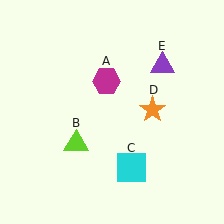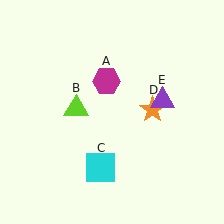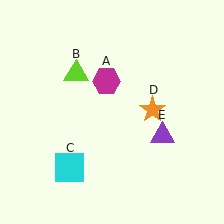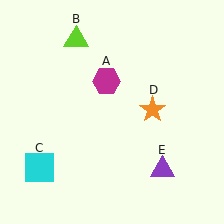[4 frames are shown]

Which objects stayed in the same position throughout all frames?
Magenta hexagon (object A) and orange star (object D) remained stationary.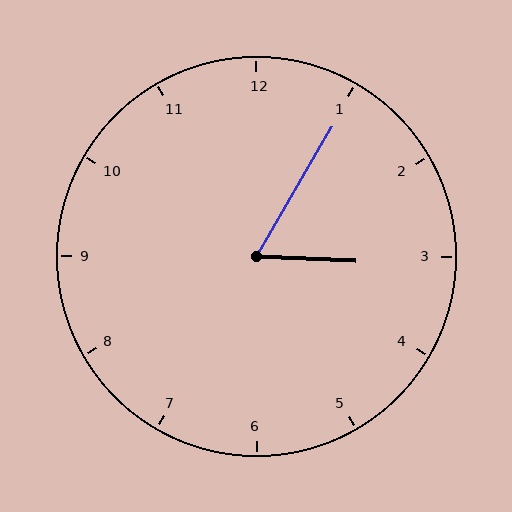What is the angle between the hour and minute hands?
Approximately 62 degrees.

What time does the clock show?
3:05.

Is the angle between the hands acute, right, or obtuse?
It is acute.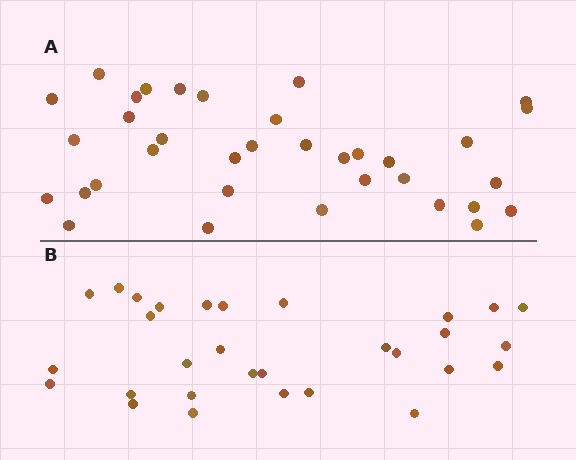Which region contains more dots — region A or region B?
Region A (the top region) has more dots.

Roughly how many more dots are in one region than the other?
Region A has about 5 more dots than region B.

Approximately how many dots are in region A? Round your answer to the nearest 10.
About 40 dots. (The exact count is 35, which rounds to 40.)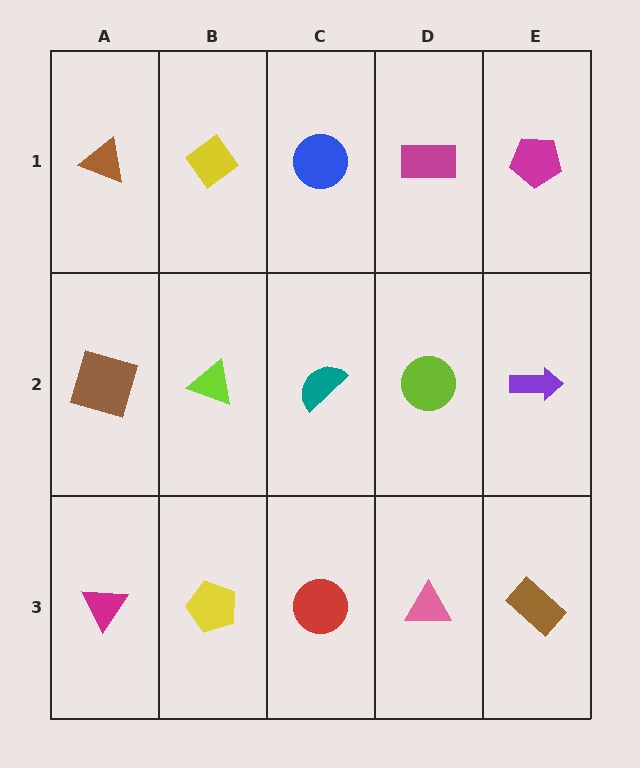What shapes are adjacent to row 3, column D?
A lime circle (row 2, column D), a red circle (row 3, column C), a brown rectangle (row 3, column E).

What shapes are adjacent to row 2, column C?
A blue circle (row 1, column C), a red circle (row 3, column C), a lime triangle (row 2, column B), a lime circle (row 2, column D).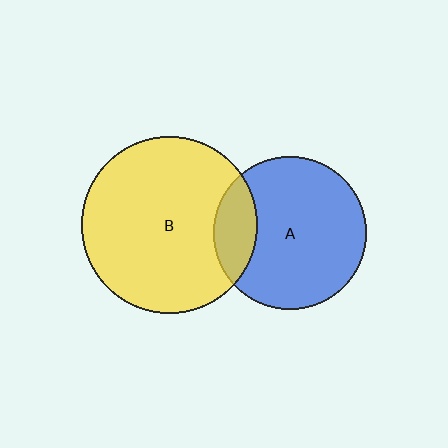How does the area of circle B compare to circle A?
Approximately 1.3 times.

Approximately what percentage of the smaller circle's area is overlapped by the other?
Approximately 20%.